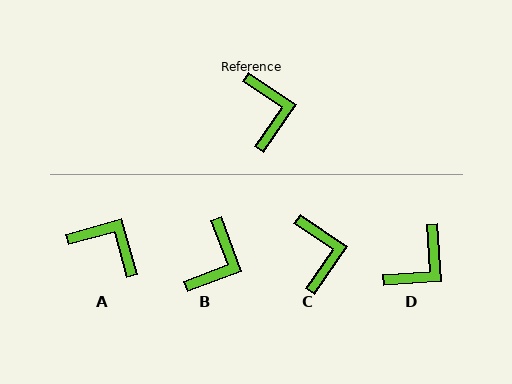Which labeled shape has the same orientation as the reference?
C.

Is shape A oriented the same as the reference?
No, it is off by about 50 degrees.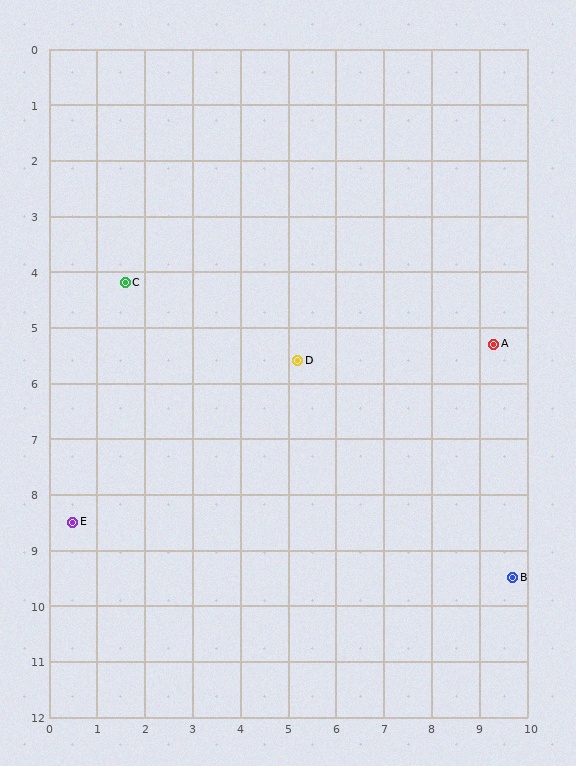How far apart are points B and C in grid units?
Points B and C are about 9.7 grid units apart.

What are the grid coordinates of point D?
Point D is at approximately (5.2, 5.6).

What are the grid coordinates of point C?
Point C is at approximately (1.6, 4.2).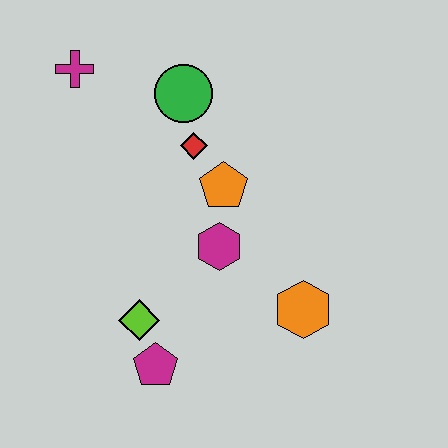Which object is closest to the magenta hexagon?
The orange pentagon is closest to the magenta hexagon.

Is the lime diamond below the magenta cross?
Yes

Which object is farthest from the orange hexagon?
The magenta cross is farthest from the orange hexagon.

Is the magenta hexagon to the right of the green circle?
Yes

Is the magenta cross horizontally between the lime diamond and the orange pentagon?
No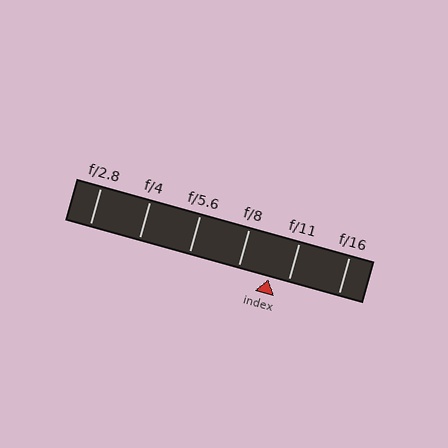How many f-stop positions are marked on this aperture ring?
There are 6 f-stop positions marked.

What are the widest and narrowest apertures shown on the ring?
The widest aperture shown is f/2.8 and the narrowest is f/16.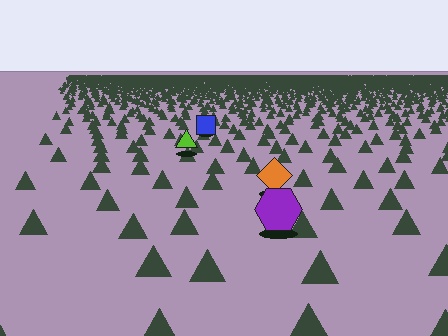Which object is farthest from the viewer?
The blue square is farthest from the viewer. It appears smaller and the ground texture around it is denser.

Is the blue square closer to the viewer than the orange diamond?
No. The orange diamond is closer — you can tell from the texture gradient: the ground texture is coarser near it.